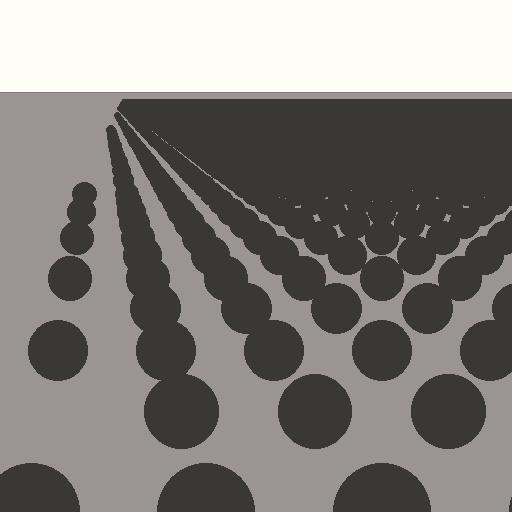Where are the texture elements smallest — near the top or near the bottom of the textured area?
Near the top.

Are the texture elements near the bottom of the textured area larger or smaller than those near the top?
Larger. Near the bottom, elements are closer to the viewer and appear at a bigger on-screen size.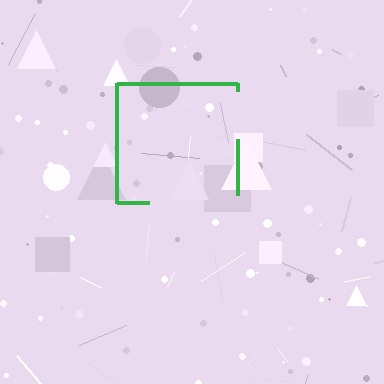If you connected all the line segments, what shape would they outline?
They would outline a square.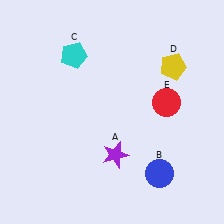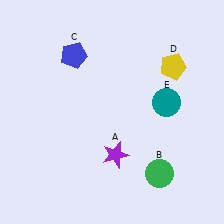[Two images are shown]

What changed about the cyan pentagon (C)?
In Image 1, C is cyan. In Image 2, it changed to blue.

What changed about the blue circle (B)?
In Image 1, B is blue. In Image 2, it changed to green.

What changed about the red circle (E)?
In Image 1, E is red. In Image 2, it changed to teal.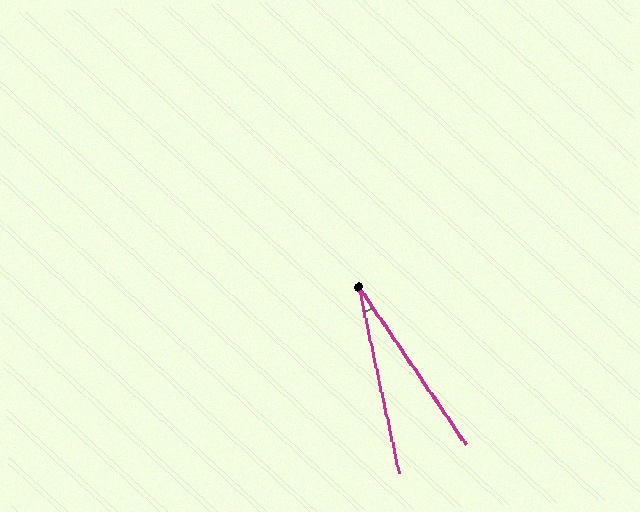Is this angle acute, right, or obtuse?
It is acute.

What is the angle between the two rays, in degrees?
Approximately 22 degrees.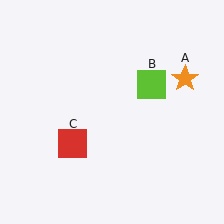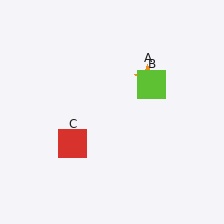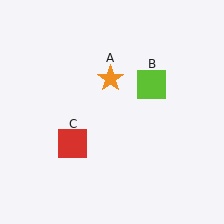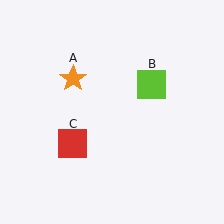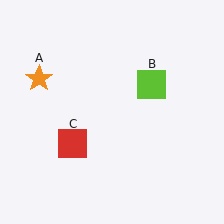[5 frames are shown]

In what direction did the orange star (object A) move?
The orange star (object A) moved left.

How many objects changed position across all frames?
1 object changed position: orange star (object A).